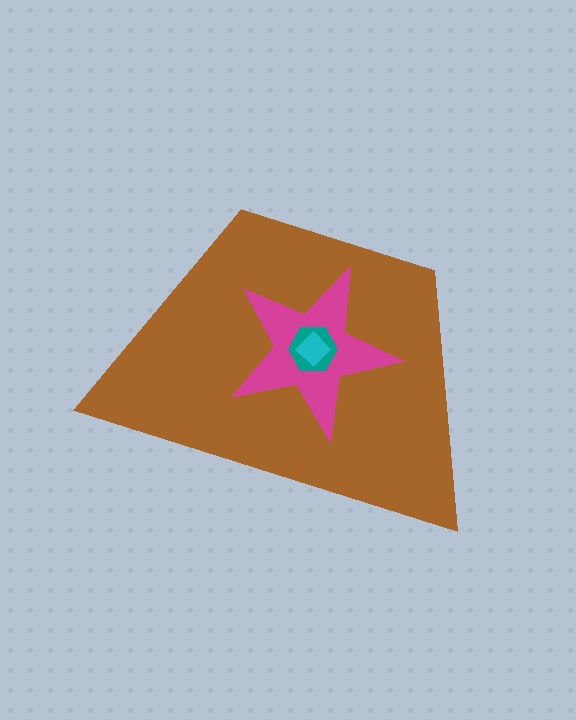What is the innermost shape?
The cyan diamond.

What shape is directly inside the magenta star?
The teal hexagon.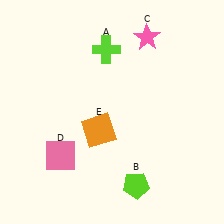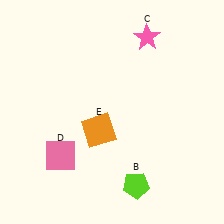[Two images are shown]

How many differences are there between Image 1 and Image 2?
There is 1 difference between the two images.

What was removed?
The lime cross (A) was removed in Image 2.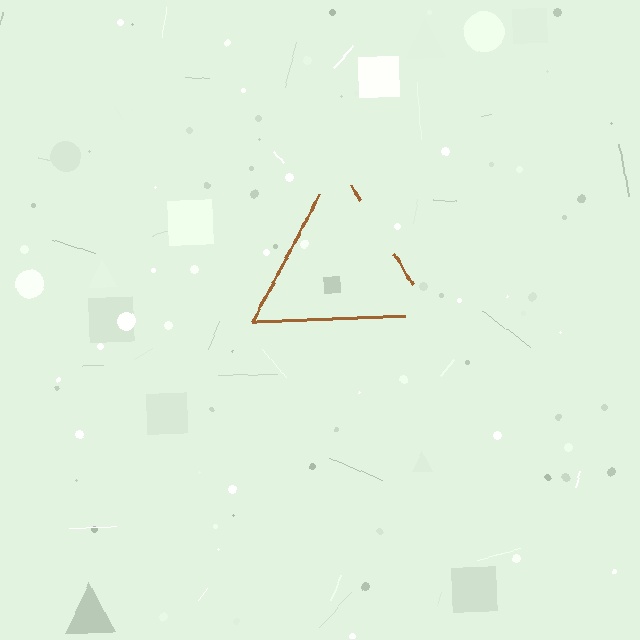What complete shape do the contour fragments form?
The contour fragments form a triangle.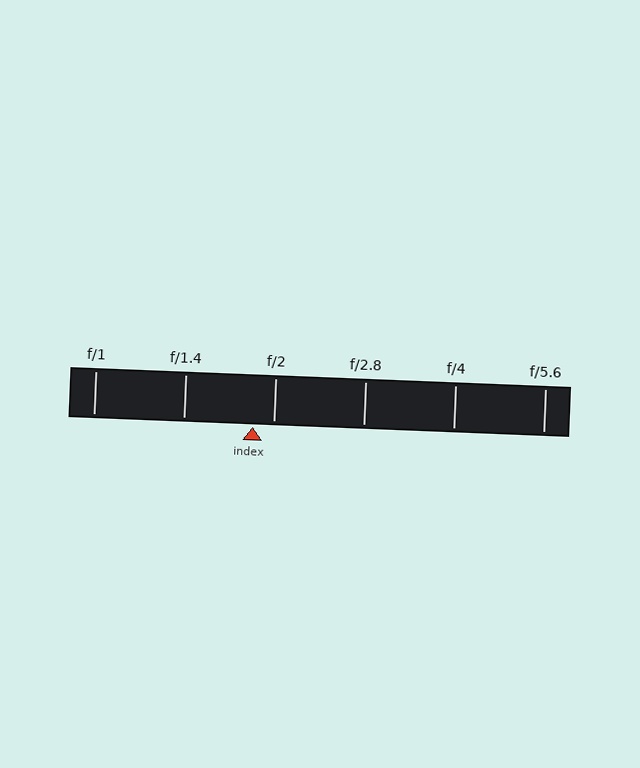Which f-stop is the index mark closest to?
The index mark is closest to f/2.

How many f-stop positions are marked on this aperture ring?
There are 6 f-stop positions marked.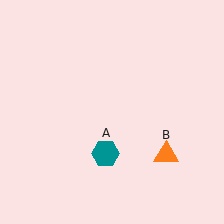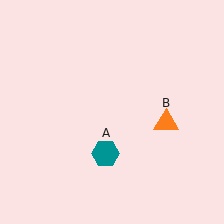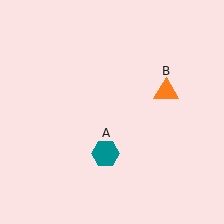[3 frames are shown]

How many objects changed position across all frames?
1 object changed position: orange triangle (object B).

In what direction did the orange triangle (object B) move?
The orange triangle (object B) moved up.